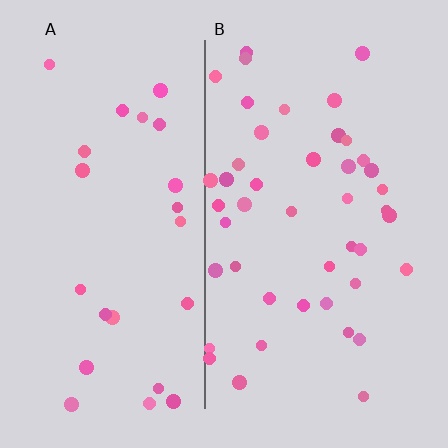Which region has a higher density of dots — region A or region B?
B (the right).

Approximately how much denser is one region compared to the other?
Approximately 1.8× — region B over region A.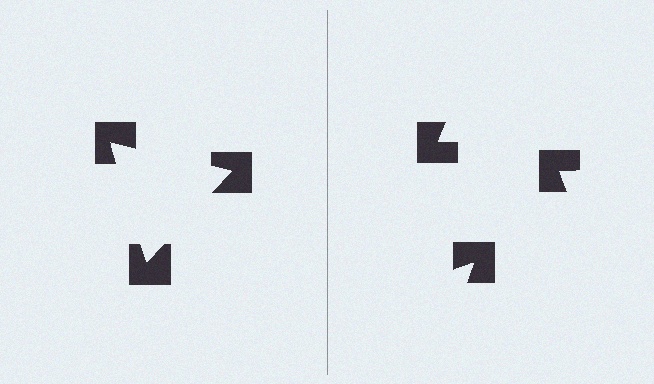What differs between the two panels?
The notched squares are positioned identically on both sides; only the wedge orientations differ. On the left they align to a triangle; on the right they are misaligned.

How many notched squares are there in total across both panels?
6 — 3 on each side.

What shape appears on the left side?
An illusory triangle.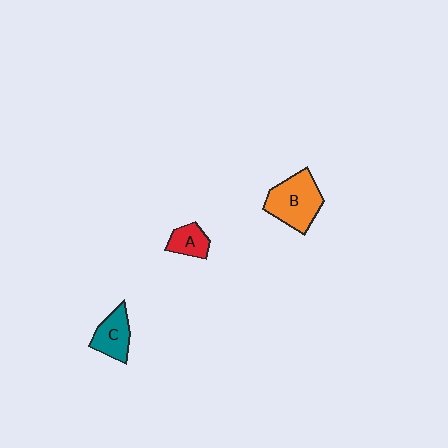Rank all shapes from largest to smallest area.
From largest to smallest: B (orange), C (teal), A (red).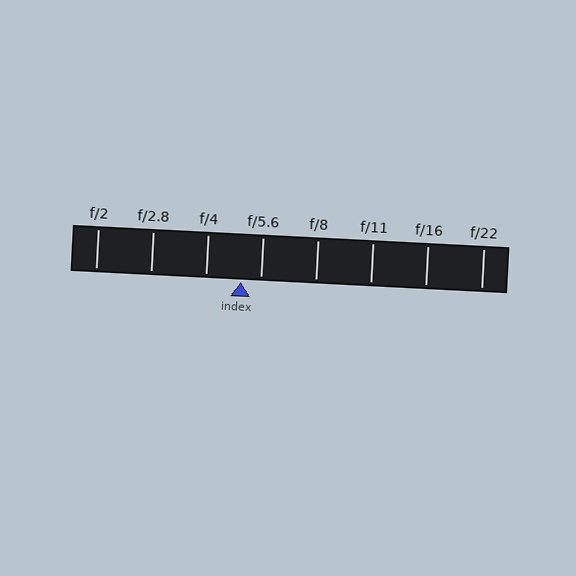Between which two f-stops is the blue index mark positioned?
The index mark is between f/4 and f/5.6.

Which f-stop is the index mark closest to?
The index mark is closest to f/5.6.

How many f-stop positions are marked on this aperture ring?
There are 8 f-stop positions marked.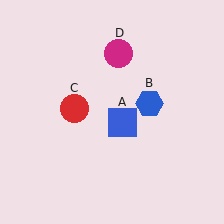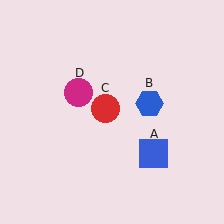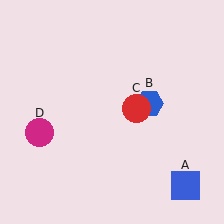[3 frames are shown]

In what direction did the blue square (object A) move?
The blue square (object A) moved down and to the right.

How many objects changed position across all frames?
3 objects changed position: blue square (object A), red circle (object C), magenta circle (object D).